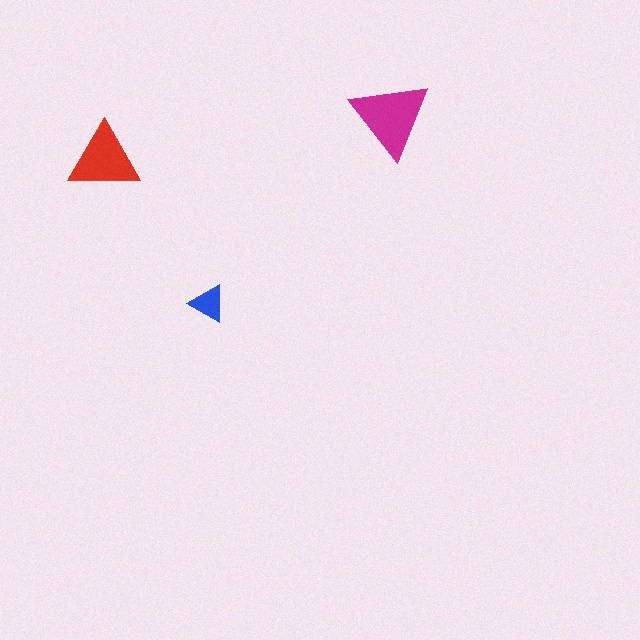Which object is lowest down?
The blue triangle is bottommost.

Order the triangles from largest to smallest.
the magenta one, the red one, the blue one.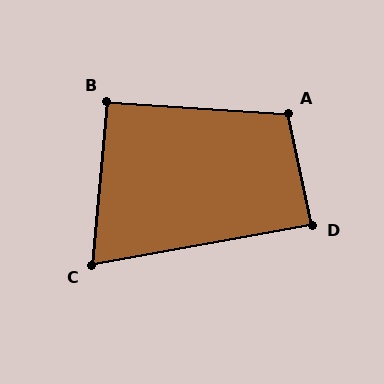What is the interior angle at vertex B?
Approximately 92 degrees (approximately right).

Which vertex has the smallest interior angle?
C, at approximately 75 degrees.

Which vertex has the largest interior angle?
A, at approximately 105 degrees.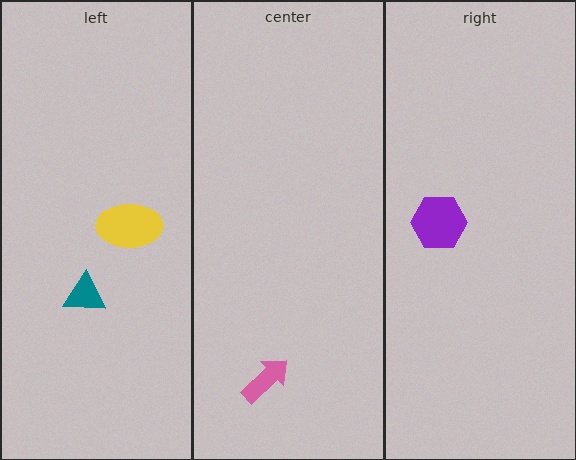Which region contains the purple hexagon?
The right region.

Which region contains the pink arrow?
The center region.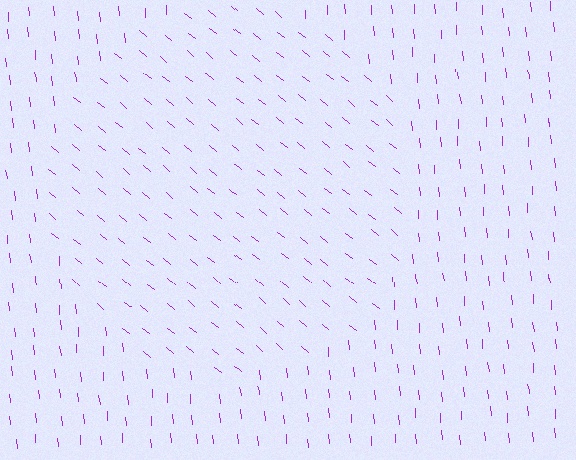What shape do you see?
I see a circle.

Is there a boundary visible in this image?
Yes, there is a texture boundary formed by a change in line orientation.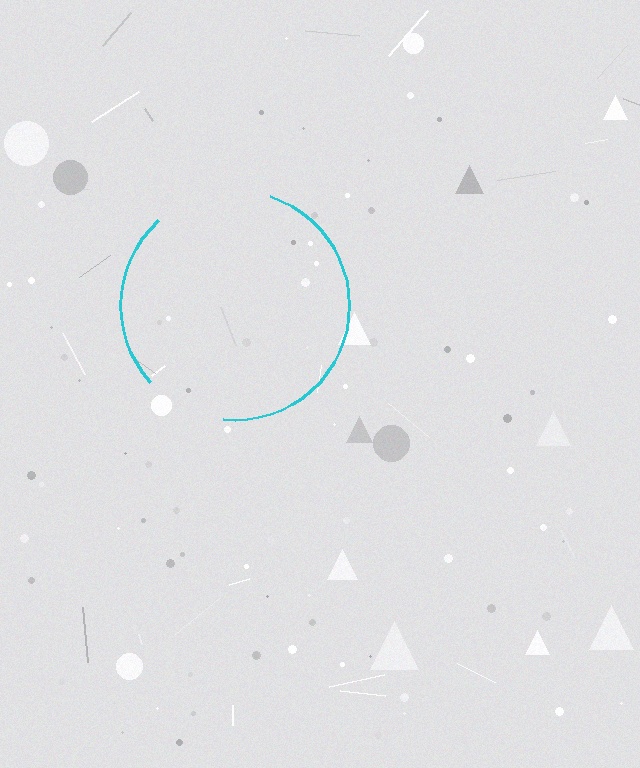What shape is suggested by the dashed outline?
The dashed outline suggests a circle.